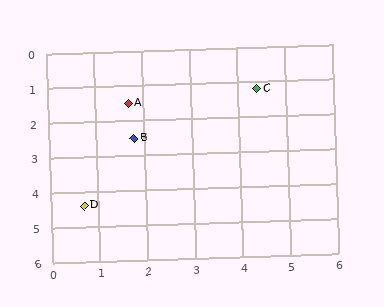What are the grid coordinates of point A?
Point A is at approximately (1.7, 1.5).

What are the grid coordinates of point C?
Point C is at approximately (4.4, 1.2).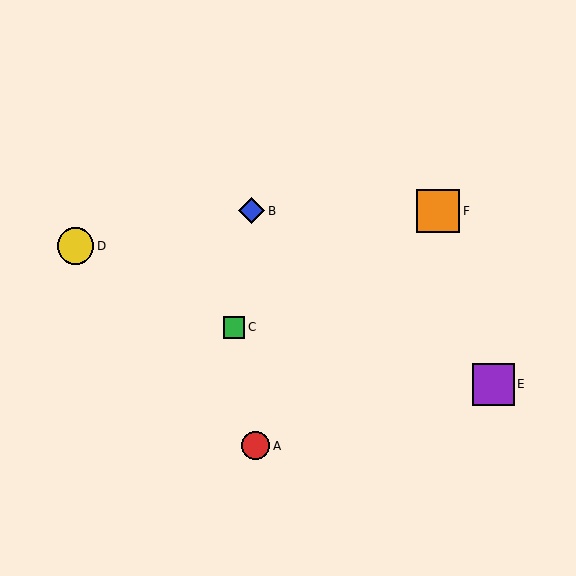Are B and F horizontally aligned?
Yes, both are at y≈211.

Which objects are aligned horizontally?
Objects B, F are aligned horizontally.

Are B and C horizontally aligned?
No, B is at y≈211 and C is at y≈327.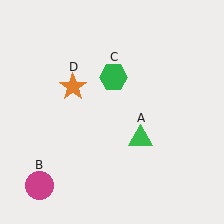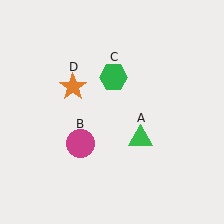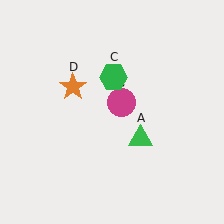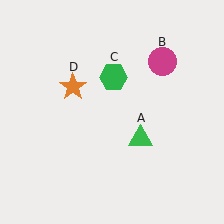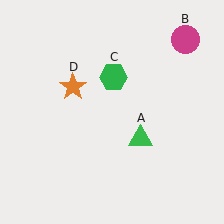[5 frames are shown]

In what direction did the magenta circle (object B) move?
The magenta circle (object B) moved up and to the right.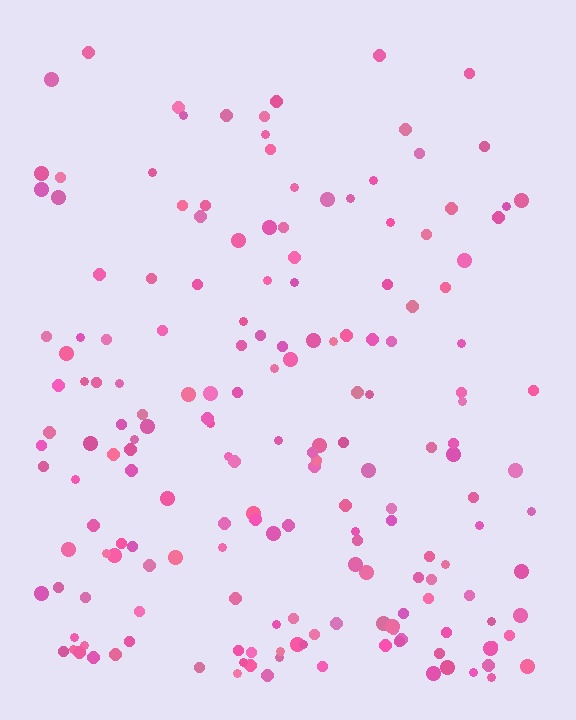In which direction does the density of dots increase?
From top to bottom, with the bottom side densest.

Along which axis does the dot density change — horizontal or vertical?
Vertical.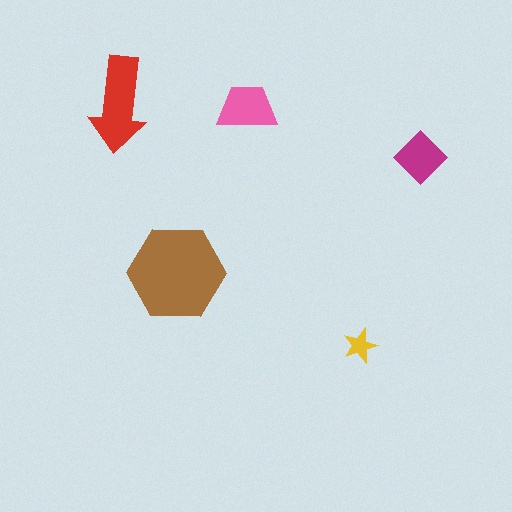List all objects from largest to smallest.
The brown hexagon, the red arrow, the pink trapezoid, the magenta diamond, the yellow star.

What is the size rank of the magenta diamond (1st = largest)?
4th.